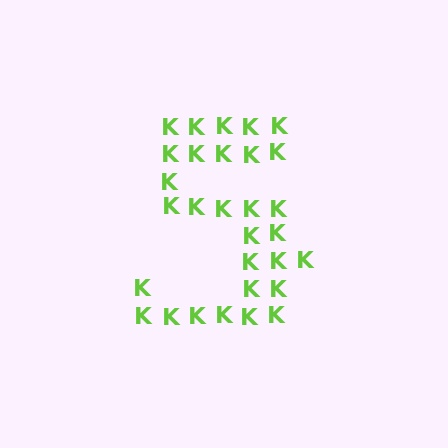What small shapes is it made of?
It is made of small letter K's.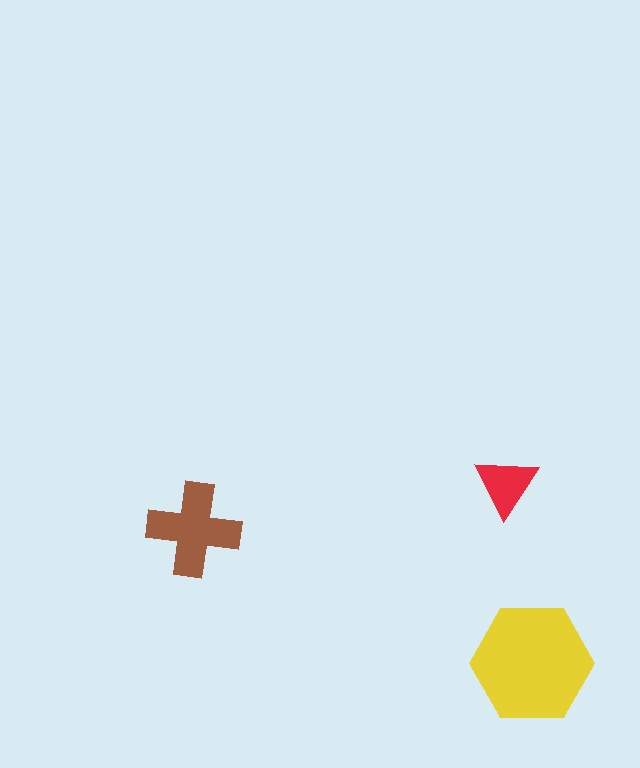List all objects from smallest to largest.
The red triangle, the brown cross, the yellow hexagon.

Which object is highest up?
The red triangle is topmost.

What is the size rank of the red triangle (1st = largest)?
3rd.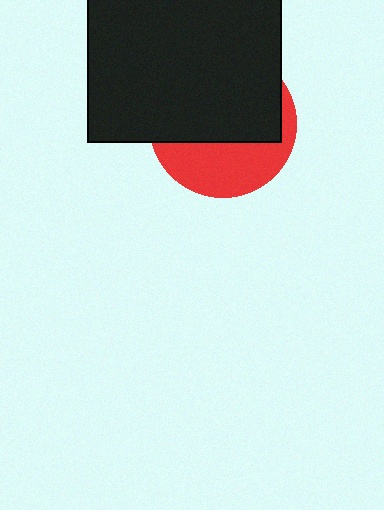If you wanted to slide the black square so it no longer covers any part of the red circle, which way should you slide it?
Slide it up — that is the most direct way to separate the two shapes.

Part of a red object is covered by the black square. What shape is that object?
It is a circle.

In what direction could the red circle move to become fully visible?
The red circle could move down. That would shift it out from behind the black square entirely.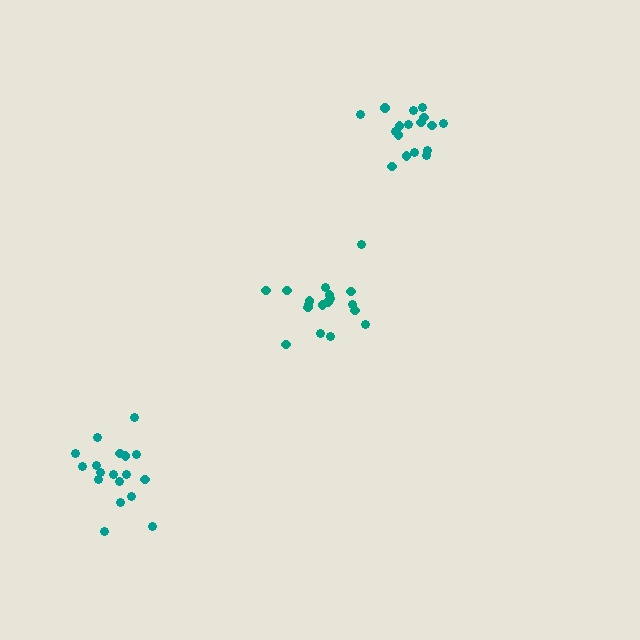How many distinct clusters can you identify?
There are 3 distinct clusters.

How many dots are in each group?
Group 1: 18 dots, Group 2: 17 dots, Group 3: 18 dots (53 total).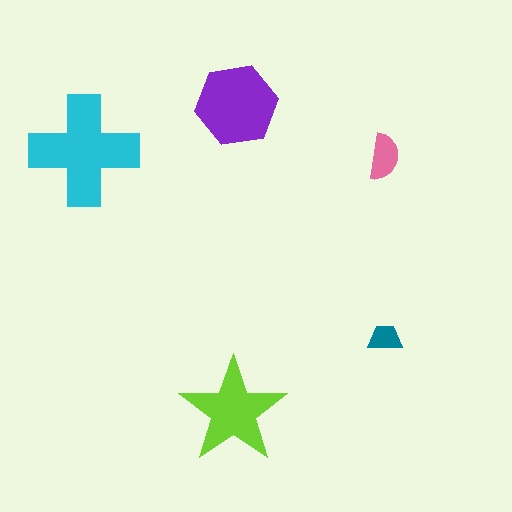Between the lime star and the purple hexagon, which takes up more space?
The purple hexagon.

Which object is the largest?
The cyan cross.